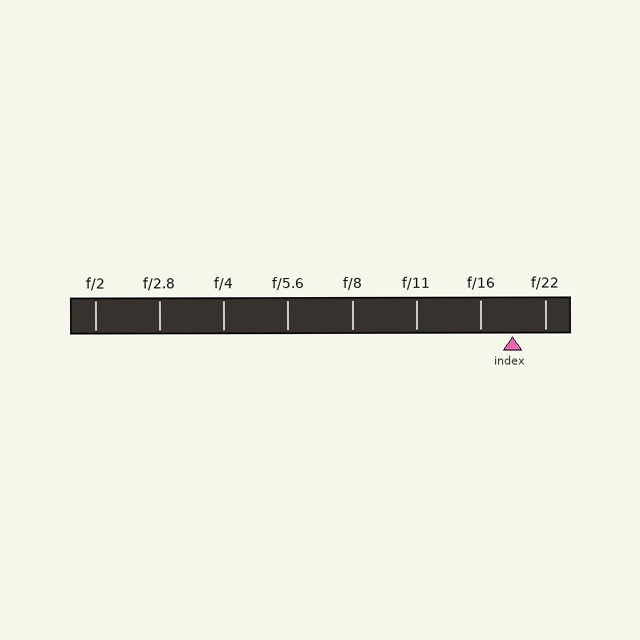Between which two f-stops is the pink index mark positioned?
The index mark is between f/16 and f/22.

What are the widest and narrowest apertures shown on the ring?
The widest aperture shown is f/2 and the narrowest is f/22.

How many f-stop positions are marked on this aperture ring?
There are 8 f-stop positions marked.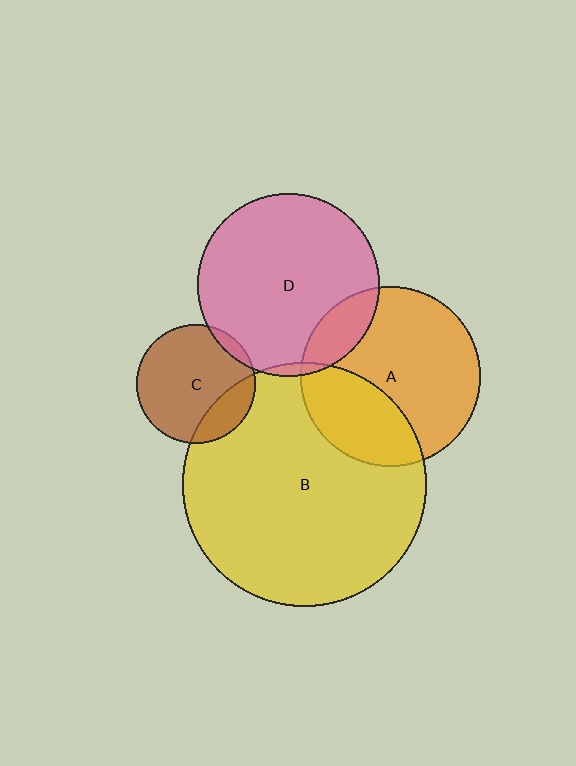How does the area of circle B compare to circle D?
Approximately 1.8 times.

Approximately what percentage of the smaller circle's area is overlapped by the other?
Approximately 30%.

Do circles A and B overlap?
Yes.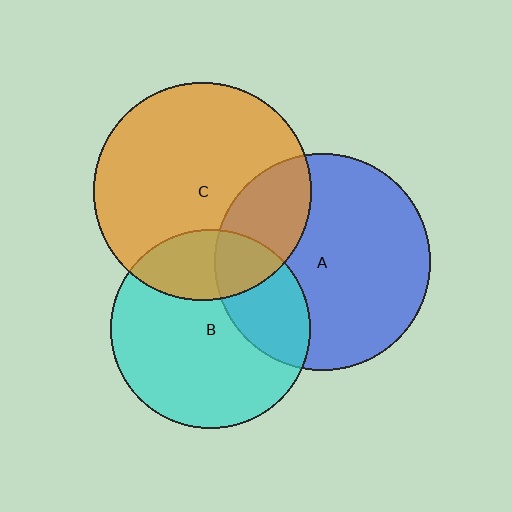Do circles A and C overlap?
Yes.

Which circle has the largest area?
Circle C (orange).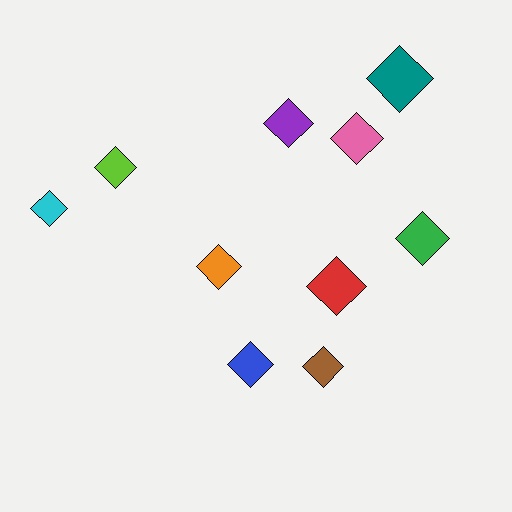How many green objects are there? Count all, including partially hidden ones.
There is 1 green object.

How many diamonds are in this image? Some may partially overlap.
There are 10 diamonds.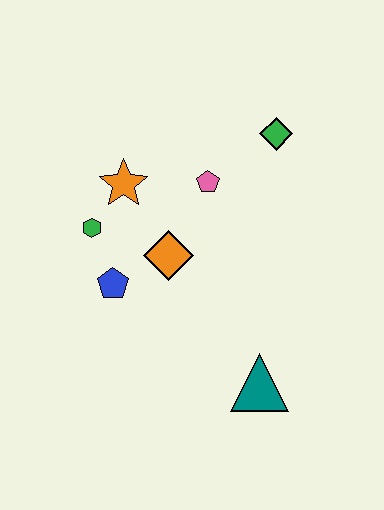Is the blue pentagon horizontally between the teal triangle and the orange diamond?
No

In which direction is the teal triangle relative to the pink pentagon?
The teal triangle is below the pink pentagon.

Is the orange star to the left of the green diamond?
Yes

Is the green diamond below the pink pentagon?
No